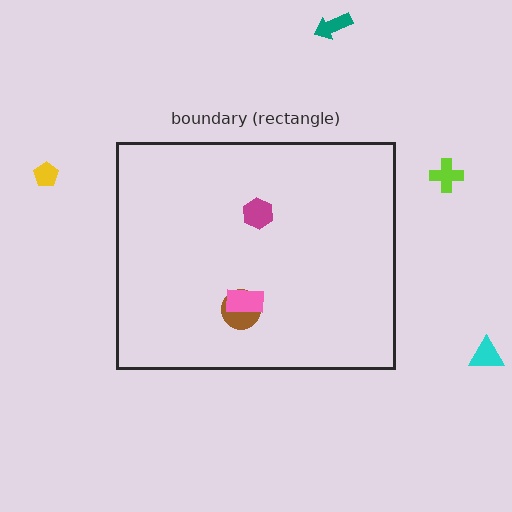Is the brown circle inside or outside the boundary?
Inside.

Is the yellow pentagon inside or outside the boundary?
Outside.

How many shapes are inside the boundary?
3 inside, 4 outside.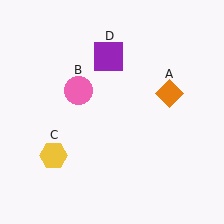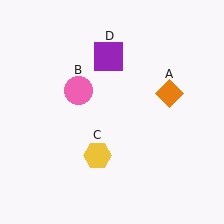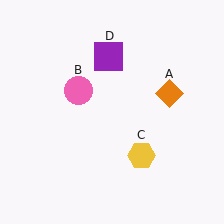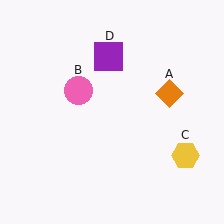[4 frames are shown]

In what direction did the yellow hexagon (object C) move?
The yellow hexagon (object C) moved right.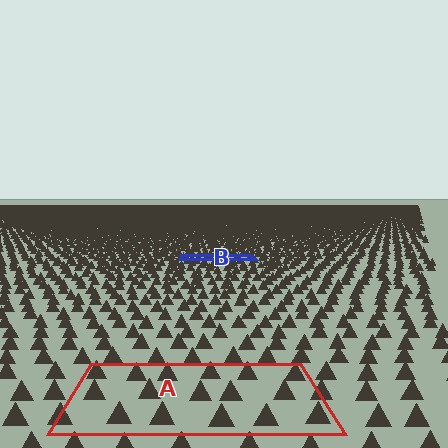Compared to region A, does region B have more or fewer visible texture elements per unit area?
Region B has more texture elements per unit area — they are packed more densely because it is farther away.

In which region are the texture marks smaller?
The texture marks are smaller in region B, because it is farther away.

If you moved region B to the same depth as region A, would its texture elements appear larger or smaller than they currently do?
They would appear larger. At a closer depth, the same texture elements are projected at a bigger on-screen size.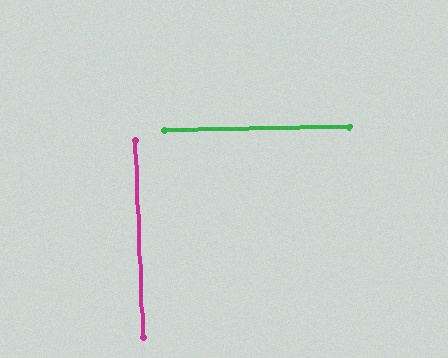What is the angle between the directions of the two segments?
Approximately 89 degrees.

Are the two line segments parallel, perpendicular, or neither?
Perpendicular — they meet at approximately 89°.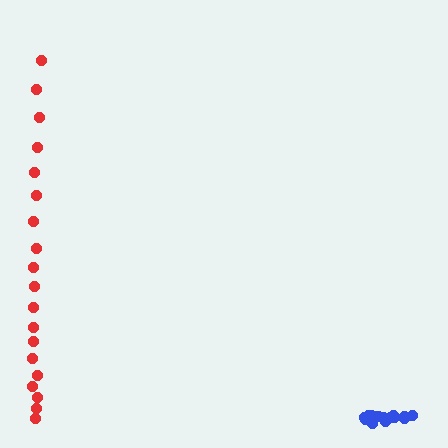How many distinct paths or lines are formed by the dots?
There are 2 distinct paths.